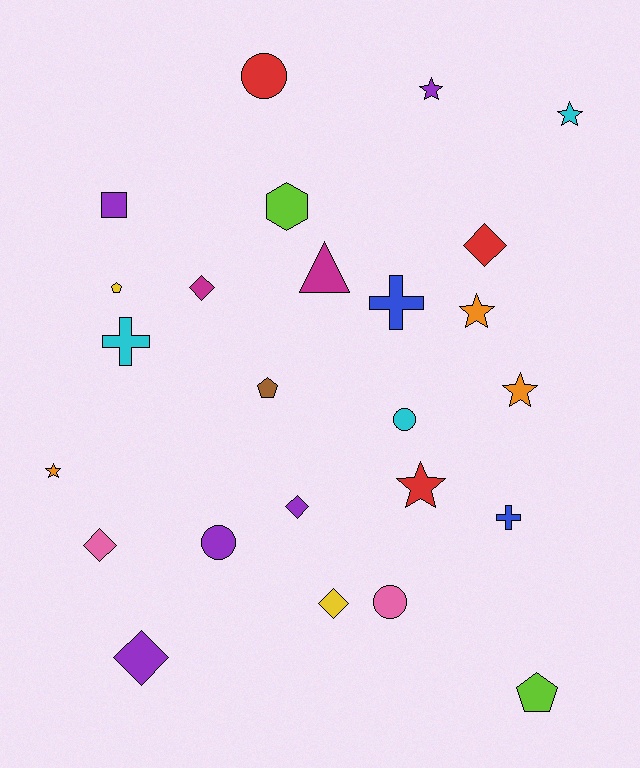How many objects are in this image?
There are 25 objects.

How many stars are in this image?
There are 6 stars.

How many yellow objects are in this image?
There are 2 yellow objects.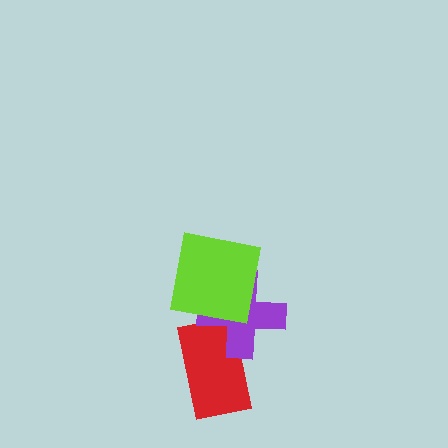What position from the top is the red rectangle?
The red rectangle is 3rd from the top.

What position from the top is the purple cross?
The purple cross is 2nd from the top.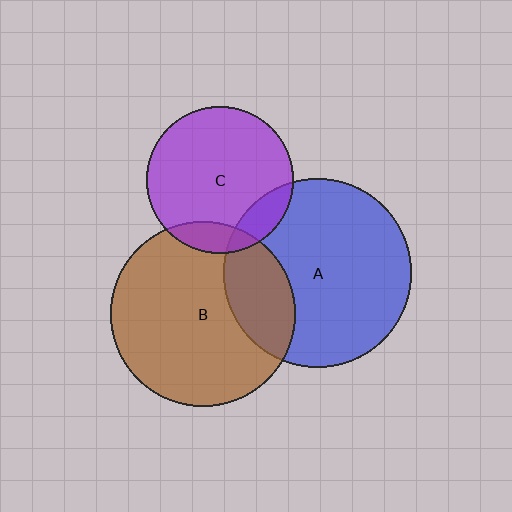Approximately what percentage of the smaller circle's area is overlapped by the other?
Approximately 15%.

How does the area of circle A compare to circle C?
Approximately 1.7 times.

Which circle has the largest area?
Circle A (blue).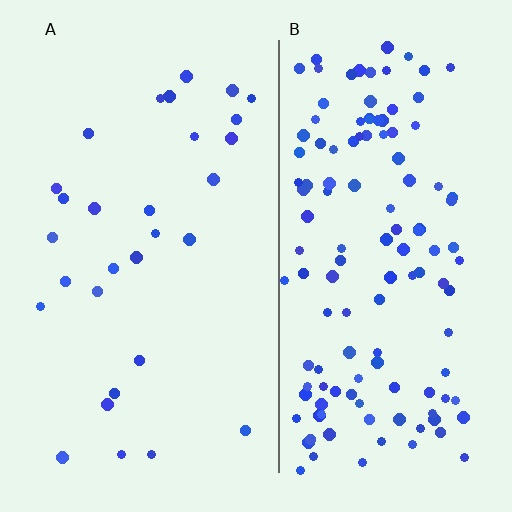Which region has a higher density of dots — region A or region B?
B (the right).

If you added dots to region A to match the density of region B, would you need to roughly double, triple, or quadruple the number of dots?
Approximately quadruple.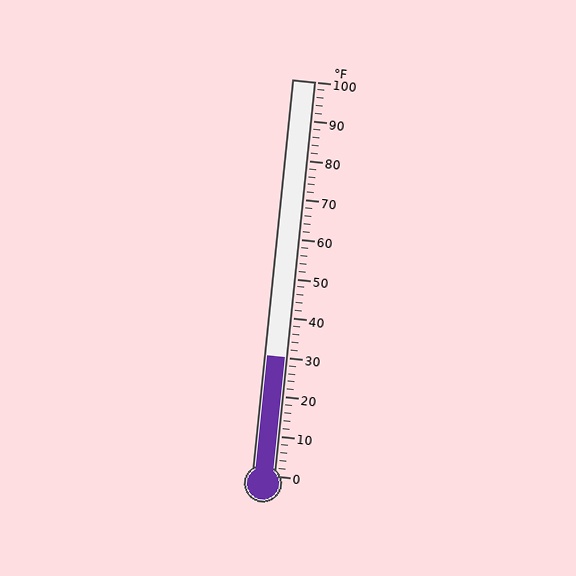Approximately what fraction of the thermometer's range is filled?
The thermometer is filled to approximately 30% of its range.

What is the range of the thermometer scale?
The thermometer scale ranges from 0°F to 100°F.